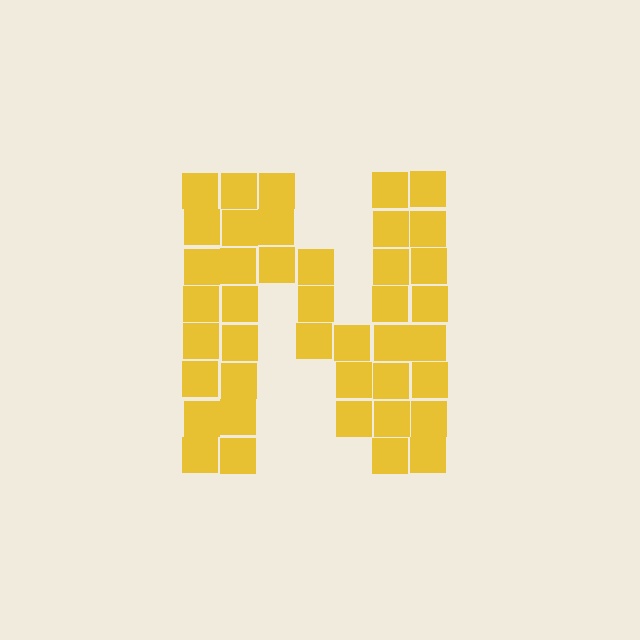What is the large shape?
The large shape is the letter N.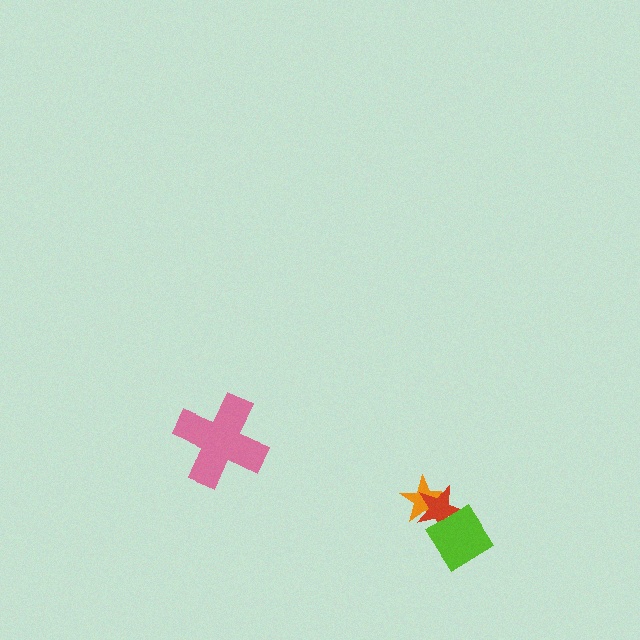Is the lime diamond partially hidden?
No, no other shape covers it.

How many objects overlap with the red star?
2 objects overlap with the red star.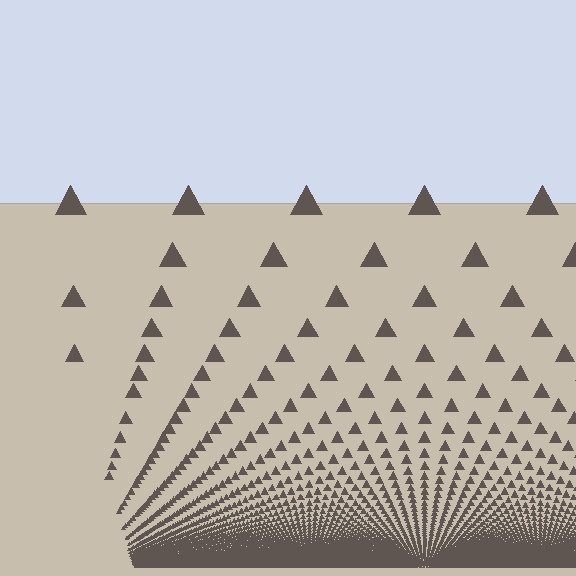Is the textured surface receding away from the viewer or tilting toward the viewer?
The surface appears to tilt toward the viewer. Texture elements get larger and sparser toward the top.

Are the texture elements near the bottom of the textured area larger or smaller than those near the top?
Smaller. The gradient is inverted — elements near the bottom are smaller and denser.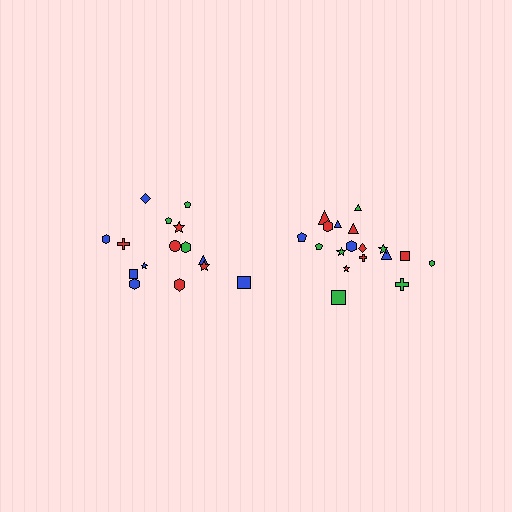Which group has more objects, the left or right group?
The right group.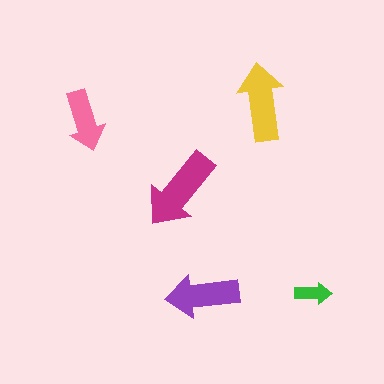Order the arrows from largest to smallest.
the magenta one, the yellow one, the purple one, the pink one, the green one.